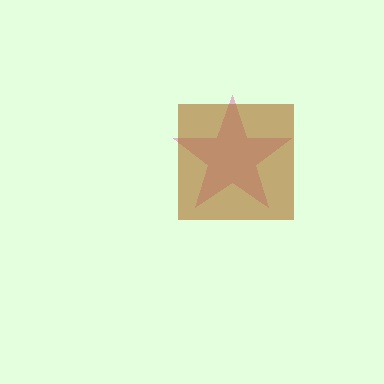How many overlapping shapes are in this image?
There are 2 overlapping shapes in the image.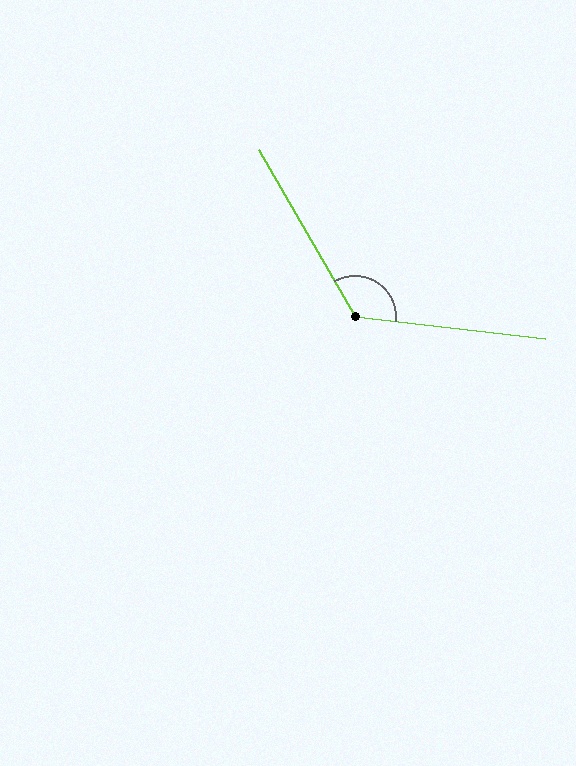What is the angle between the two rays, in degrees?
Approximately 126 degrees.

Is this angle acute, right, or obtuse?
It is obtuse.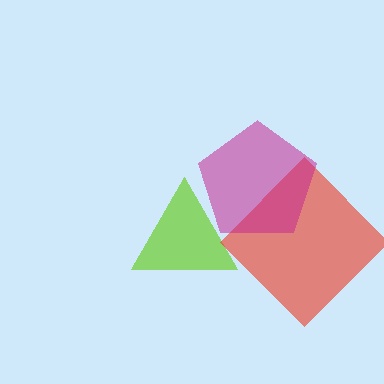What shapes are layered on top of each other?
The layered shapes are: a lime triangle, a red diamond, a magenta pentagon.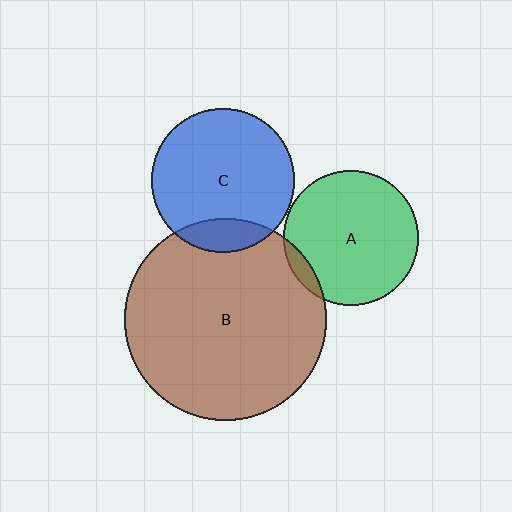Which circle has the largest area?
Circle B (brown).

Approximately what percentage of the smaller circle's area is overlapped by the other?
Approximately 5%.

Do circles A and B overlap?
Yes.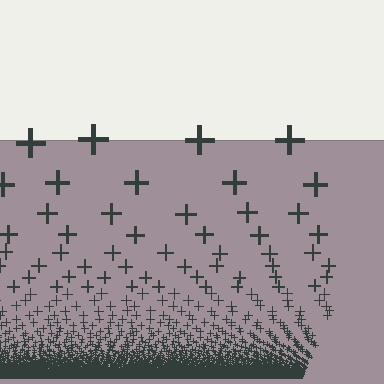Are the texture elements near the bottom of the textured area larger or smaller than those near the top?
Smaller. The gradient is inverted — elements near the bottom are smaller and denser.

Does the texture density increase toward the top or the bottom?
Density increases toward the bottom.